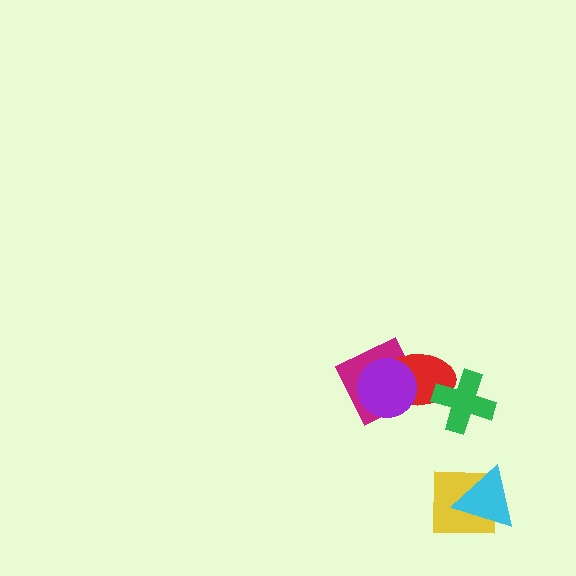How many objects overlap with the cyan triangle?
1 object overlaps with the cyan triangle.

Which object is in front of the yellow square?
The cyan triangle is in front of the yellow square.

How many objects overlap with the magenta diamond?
2 objects overlap with the magenta diamond.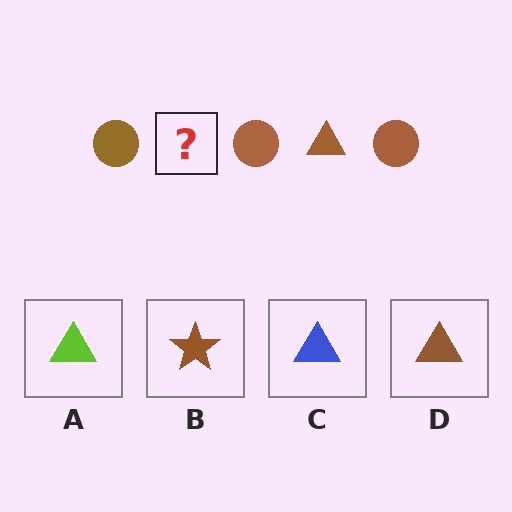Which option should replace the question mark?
Option D.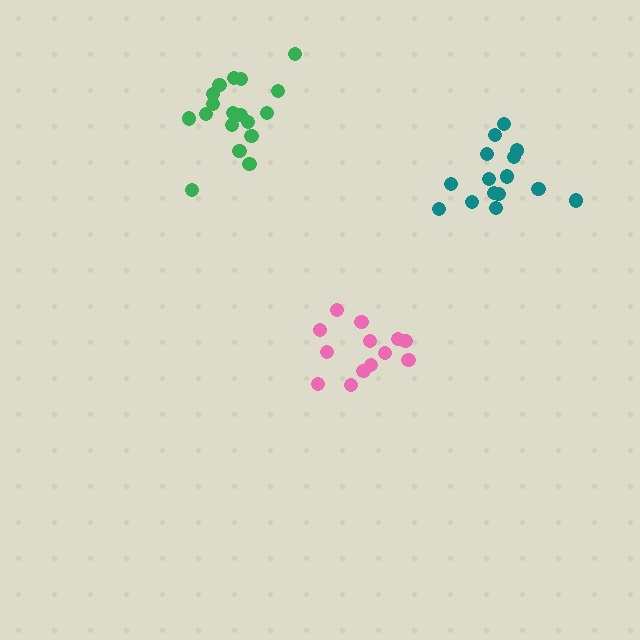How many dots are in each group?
Group 1: 13 dots, Group 2: 15 dots, Group 3: 18 dots (46 total).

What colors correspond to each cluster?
The clusters are colored: pink, teal, green.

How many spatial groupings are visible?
There are 3 spatial groupings.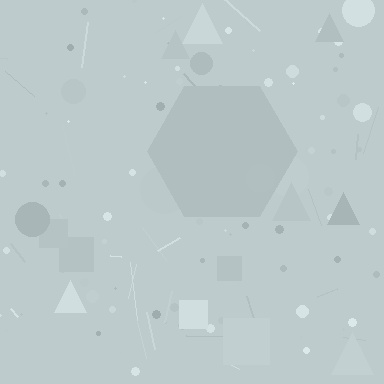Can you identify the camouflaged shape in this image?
The camouflaged shape is a hexagon.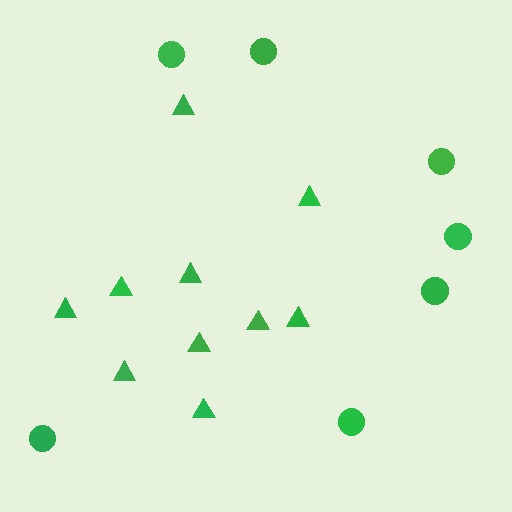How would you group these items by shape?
There are 2 groups: one group of circles (7) and one group of triangles (10).